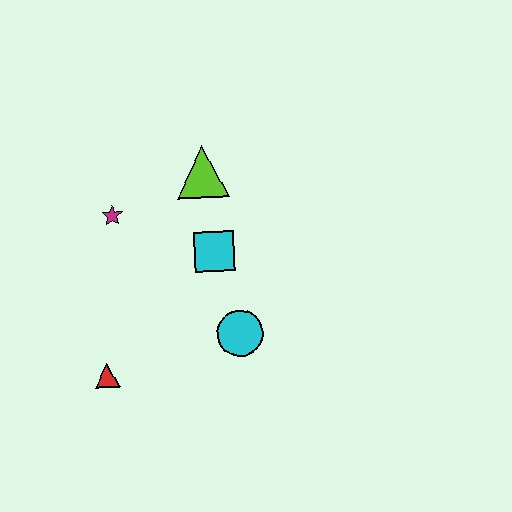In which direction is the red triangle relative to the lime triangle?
The red triangle is below the lime triangle.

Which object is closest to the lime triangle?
The cyan square is closest to the lime triangle.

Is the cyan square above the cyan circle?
Yes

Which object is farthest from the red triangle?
The lime triangle is farthest from the red triangle.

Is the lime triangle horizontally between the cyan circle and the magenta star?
Yes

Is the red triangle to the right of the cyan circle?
No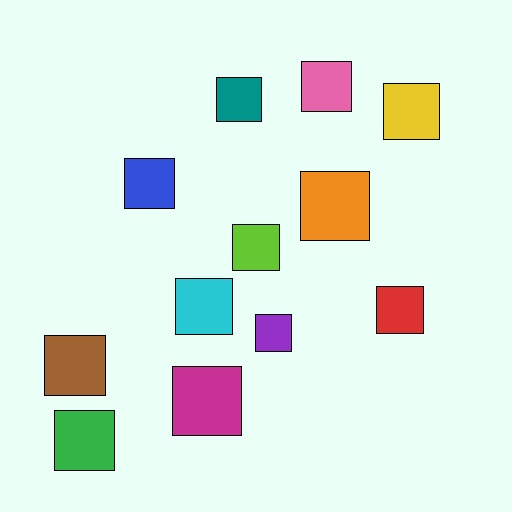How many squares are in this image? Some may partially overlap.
There are 12 squares.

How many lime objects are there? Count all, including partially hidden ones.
There is 1 lime object.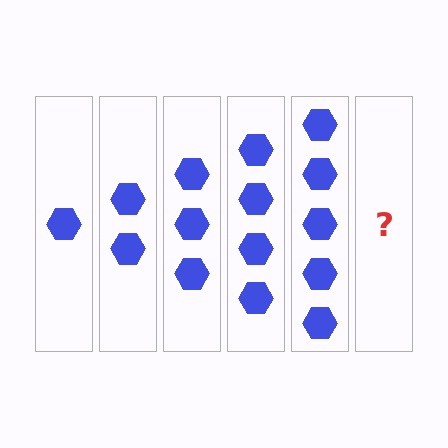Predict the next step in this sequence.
The next step is 6 hexagons.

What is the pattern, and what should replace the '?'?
The pattern is that each step adds one more hexagon. The '?' should be 6 hexagons.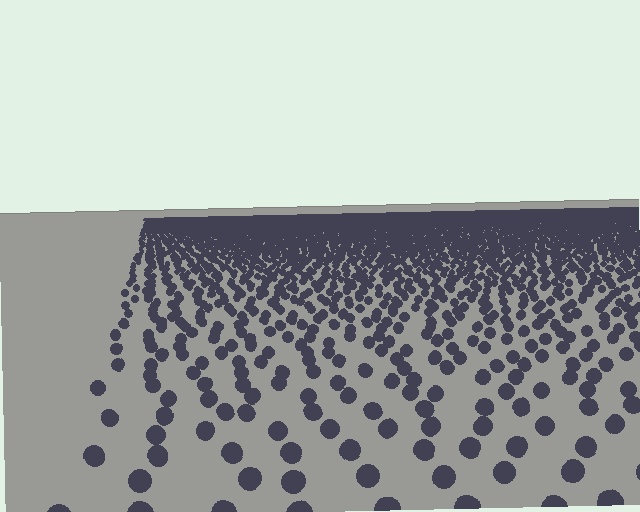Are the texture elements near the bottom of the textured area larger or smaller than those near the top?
Larger. Near the bottom, elements are closer to the viewer and appear at a bigger on-screen size.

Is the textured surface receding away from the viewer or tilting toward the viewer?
The surface is receding away from the viewer. Texture elements get smaller and denser toward the top.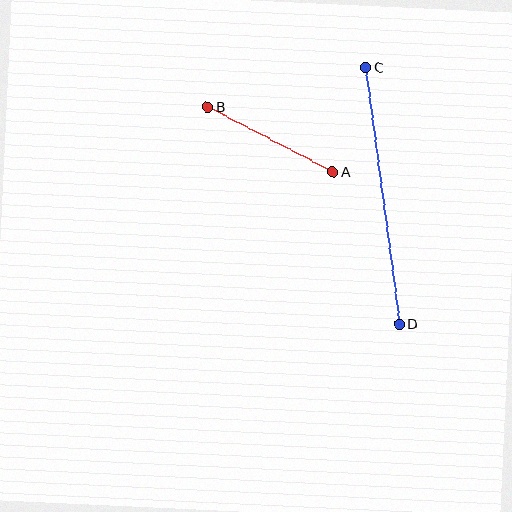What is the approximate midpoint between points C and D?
The midpoint is at approximately (382, 195) pixels.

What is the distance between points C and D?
The distance is approximately 259 pixels.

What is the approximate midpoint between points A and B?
The midpoint is at approximately (270, 139) pixels.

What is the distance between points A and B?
The distance is approximately 141 pixels.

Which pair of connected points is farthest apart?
Points C and D are farthest apart.